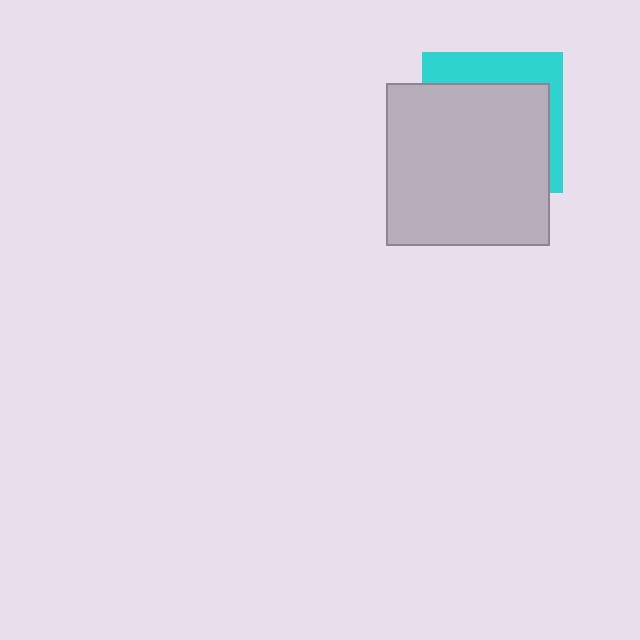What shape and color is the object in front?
The object in front is a light gray square.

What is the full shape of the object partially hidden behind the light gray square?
The partially hidden object is a cyan square.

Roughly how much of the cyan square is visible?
A small part of it is visible (roughly 30%).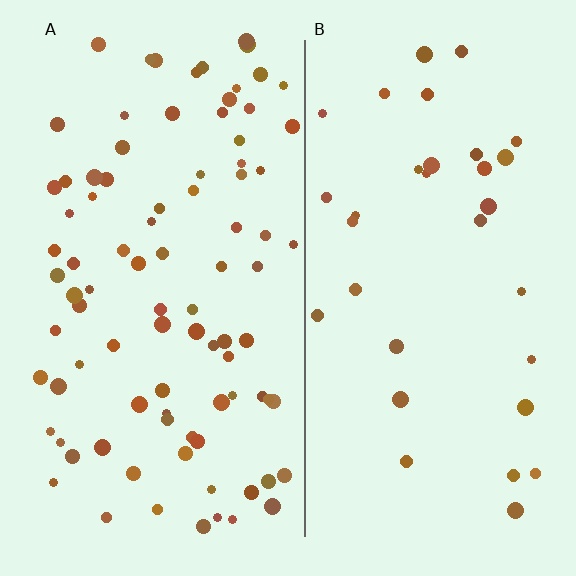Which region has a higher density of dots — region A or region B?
A (the left).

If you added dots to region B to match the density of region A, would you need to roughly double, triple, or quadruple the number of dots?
Approximately triple.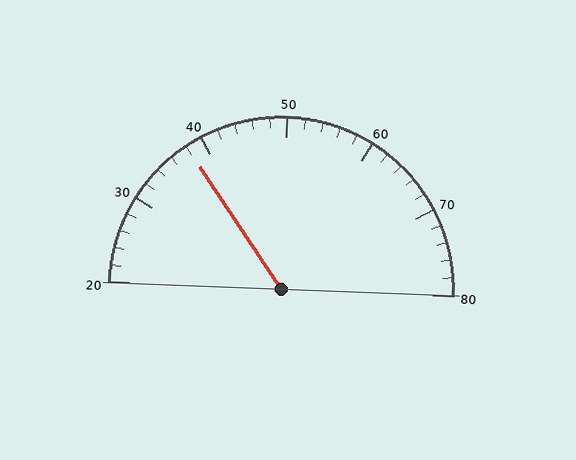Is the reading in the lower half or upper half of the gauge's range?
The reading is in the lower half of the range (20 to 80).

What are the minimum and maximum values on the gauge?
The gauge ranges from 20 to 80.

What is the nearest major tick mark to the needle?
The nearest major tick mark is 40.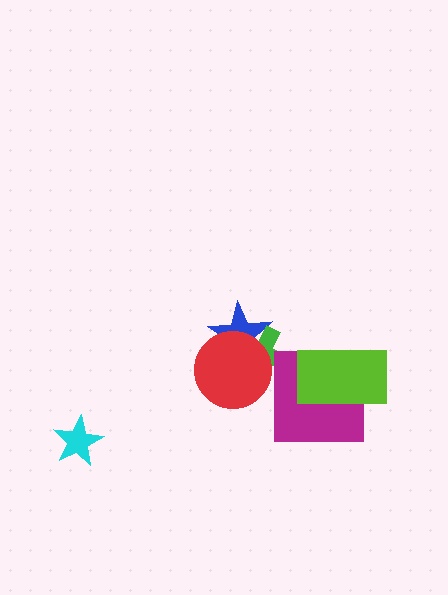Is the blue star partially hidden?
Yes, it is partially covered by another shape.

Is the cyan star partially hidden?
No, no other shape covers it.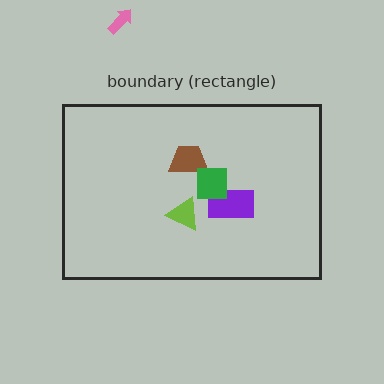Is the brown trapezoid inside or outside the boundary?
Inside.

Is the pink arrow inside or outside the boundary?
Outside.